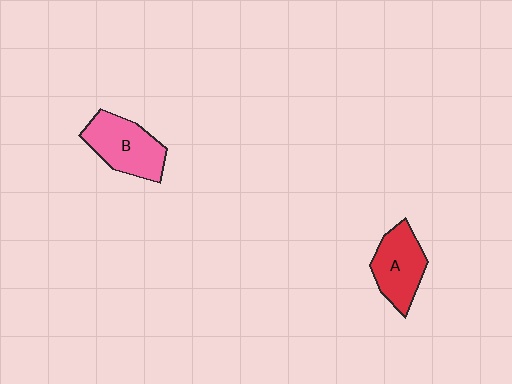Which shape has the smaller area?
Shape A (red).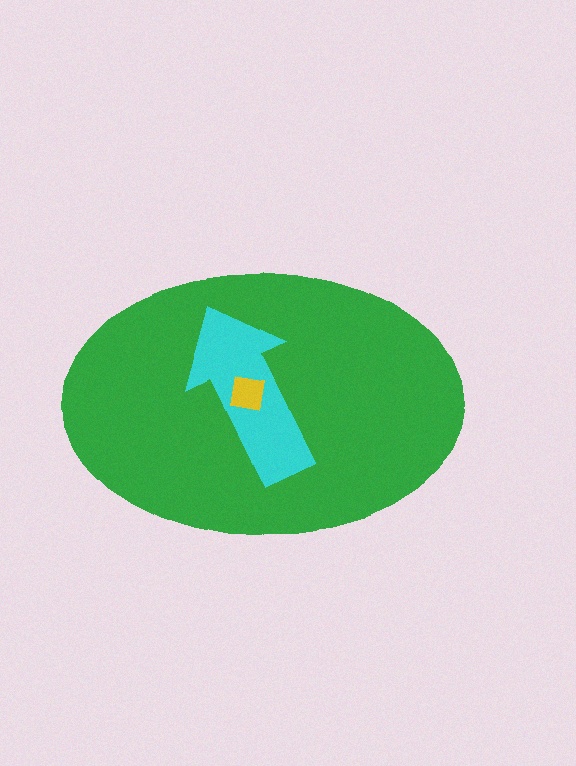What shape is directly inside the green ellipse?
The cyan arrow.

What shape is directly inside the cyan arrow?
The yellow square.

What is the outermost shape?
The green ellipse.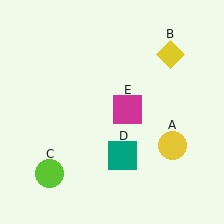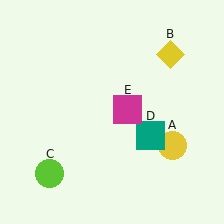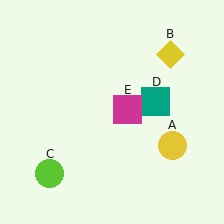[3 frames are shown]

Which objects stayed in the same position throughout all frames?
Yellow circle (object A) and yellow diamond (object B) and lime circle (object C) and magenta square (object E) remained stationary.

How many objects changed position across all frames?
1 object changed position: teal square (object D).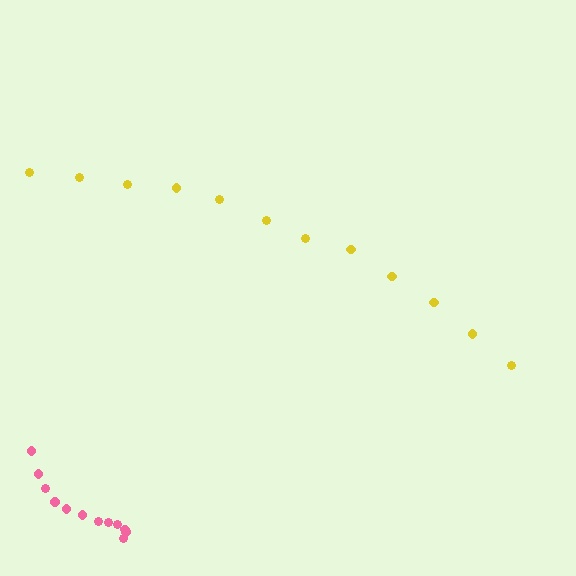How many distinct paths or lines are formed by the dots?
There are 2 distinct paths.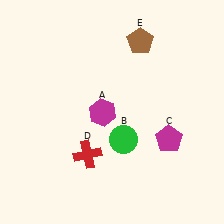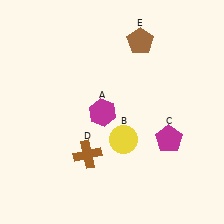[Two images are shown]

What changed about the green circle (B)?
In Image 1, B is green. In Image 2, it changed to yellow.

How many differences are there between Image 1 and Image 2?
There are 2 differences between the two images.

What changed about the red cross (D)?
In Image 1, D is red. In Image 2, it changed to brown.